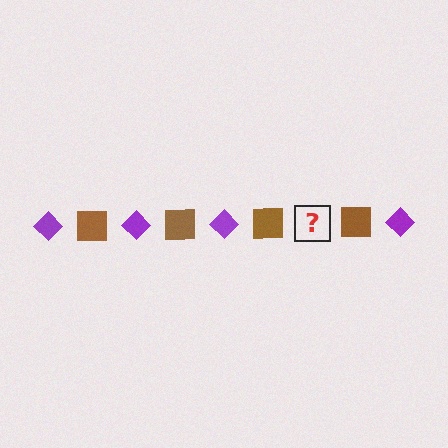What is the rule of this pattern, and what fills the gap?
The rule is that the pattern alternates between purple diamond and brown square. The gap should be filled with a purple diamond.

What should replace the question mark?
The question mark should be replaced with a purple diamond.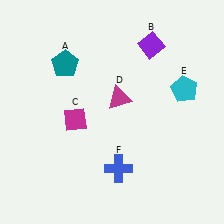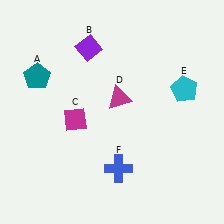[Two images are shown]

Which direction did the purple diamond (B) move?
The purple diamond (B) moved left.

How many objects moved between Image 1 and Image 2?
2 objects moved between the two images.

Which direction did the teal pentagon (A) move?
The teal pentagon (A) moved left.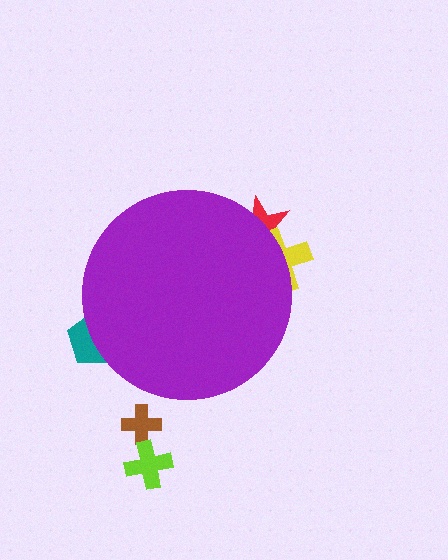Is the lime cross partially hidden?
No, the lime cross is fully visible.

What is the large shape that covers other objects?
A purple circle.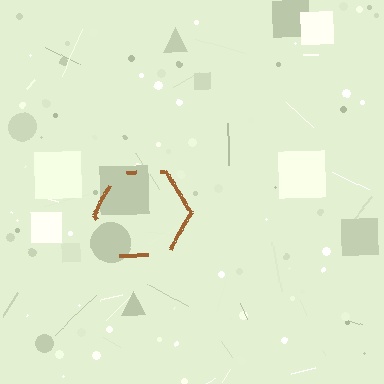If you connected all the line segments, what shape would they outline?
They would outline a hexagon.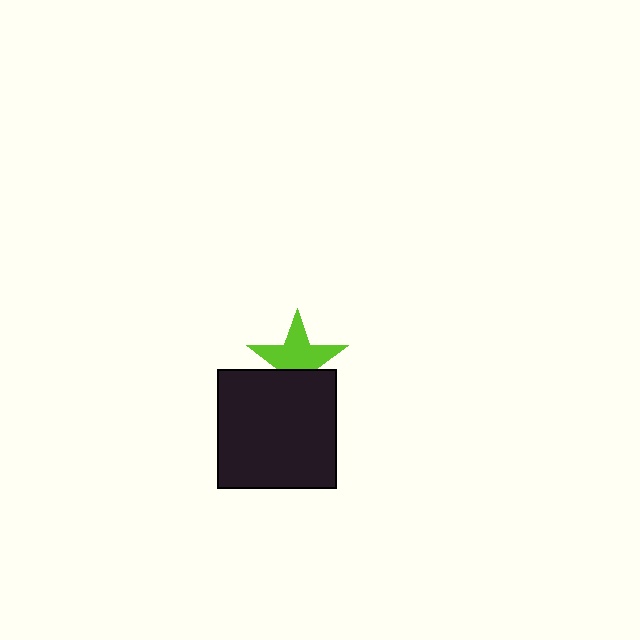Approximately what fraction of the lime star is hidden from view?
Roughly 36% of the lime star is hidden behind the black square.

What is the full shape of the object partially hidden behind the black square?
The partially hidden object is a lime star.